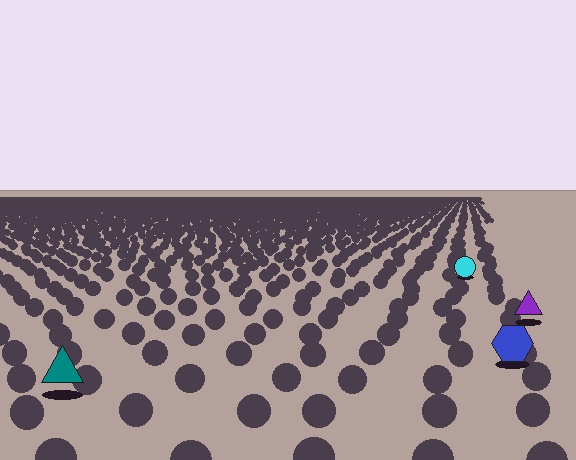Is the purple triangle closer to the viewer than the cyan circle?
Yes. The purple triangle is closer — you can tell from the texture gradient: the ground texture is coarser near it.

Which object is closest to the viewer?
The teal triangle is closest. The texture marks near it are larger and more spread out.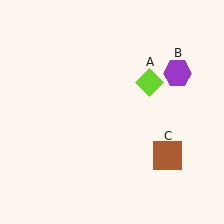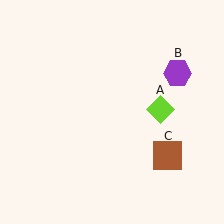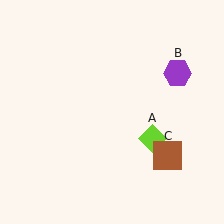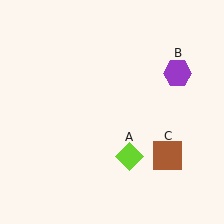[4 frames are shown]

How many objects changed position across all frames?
1 object changed position: lime diamond (object A).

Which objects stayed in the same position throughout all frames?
Purple hexagon (object B) and brown square (object C) remained stationary.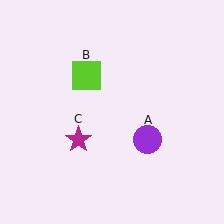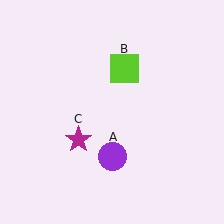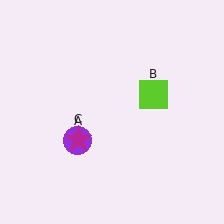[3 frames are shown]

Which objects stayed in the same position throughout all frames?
Magenta star (object C) remained stationary.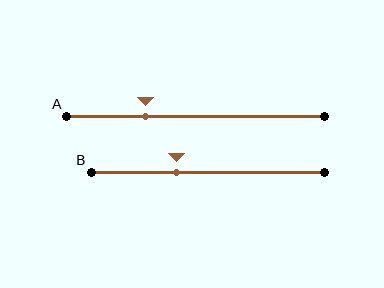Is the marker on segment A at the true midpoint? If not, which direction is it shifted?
No, the marker on segment A is shifted to the left by about 19% of the segment length.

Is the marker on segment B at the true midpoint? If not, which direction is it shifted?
No, the marker on segment B is shifted to the left by about 13% of the segment length.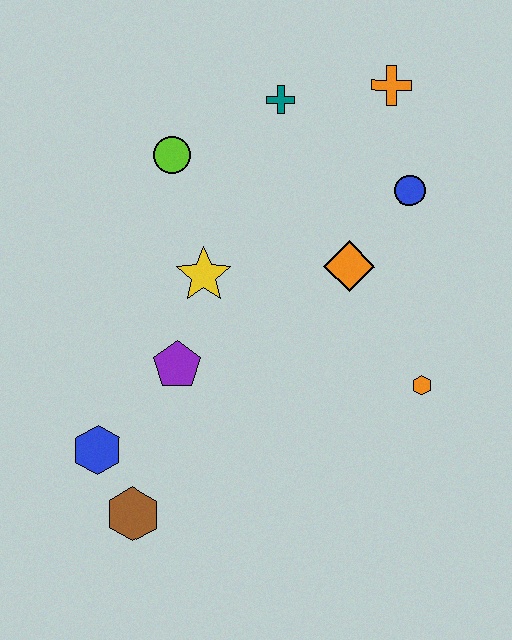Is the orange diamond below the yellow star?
No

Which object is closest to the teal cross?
The orange cross is closest to the teal cross.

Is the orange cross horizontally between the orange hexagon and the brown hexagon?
Yes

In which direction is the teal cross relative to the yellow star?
The teal cross is above the yellow star.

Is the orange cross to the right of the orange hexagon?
No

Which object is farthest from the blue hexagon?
The orange cross is farthest from the blue hexagon.